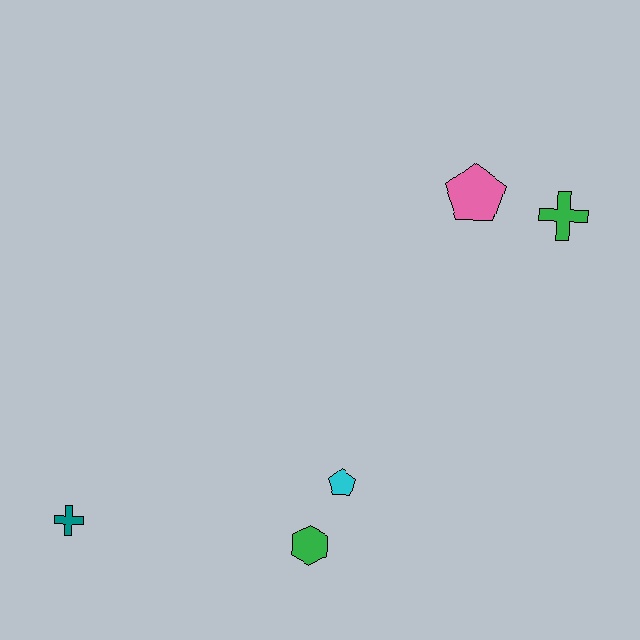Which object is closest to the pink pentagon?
The green cross is closest to the pink pentagon.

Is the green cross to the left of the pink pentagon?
No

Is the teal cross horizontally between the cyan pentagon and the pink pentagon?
No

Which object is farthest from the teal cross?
The green cross is farthest from the teal cross.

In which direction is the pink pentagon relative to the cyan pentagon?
The pink pentagon is above the cyan pentagon.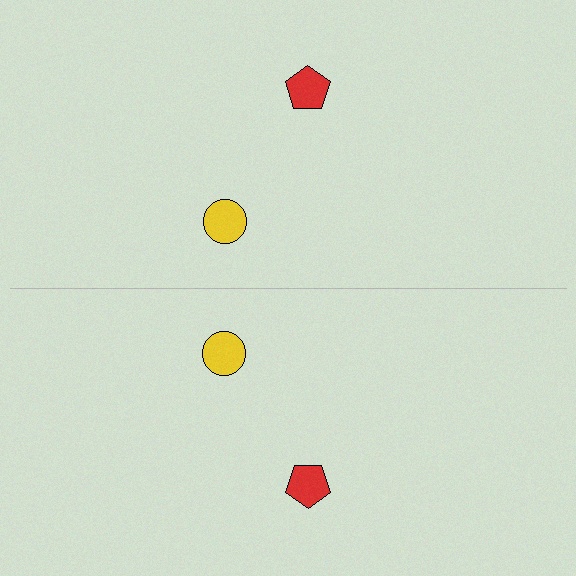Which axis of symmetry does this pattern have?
The pattern has a horizontal axis of symmetry running through the center of the image.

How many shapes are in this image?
There are 4 shapes in this image.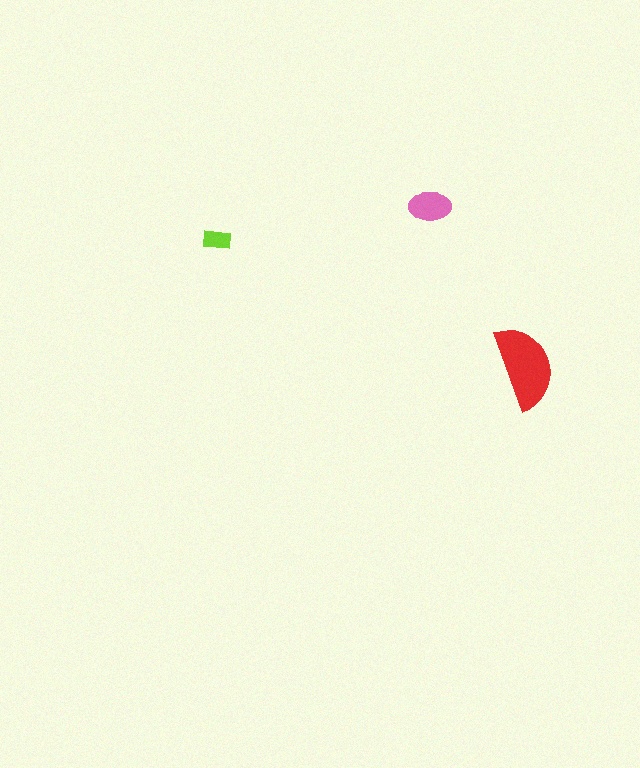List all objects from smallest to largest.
The lime rectangle, the pink ellipse, the red semicircle.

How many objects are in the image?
There are 3 objects in the image.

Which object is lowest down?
The red semicircle is bottommost.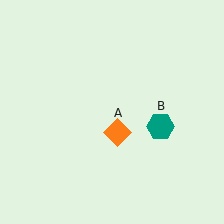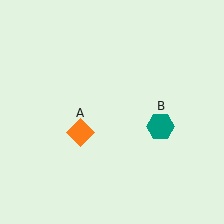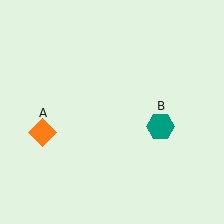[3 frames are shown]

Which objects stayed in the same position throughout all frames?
Teal hexagon (object B) remained stationary.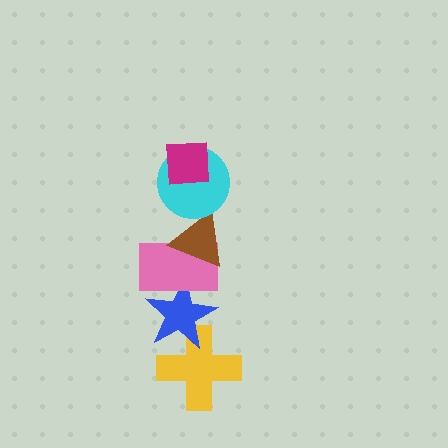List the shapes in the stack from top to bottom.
From top to bottom: the magenta square, the cyan circle, the brown triangle, the pink rectangle, the blue star, the yellow cross.